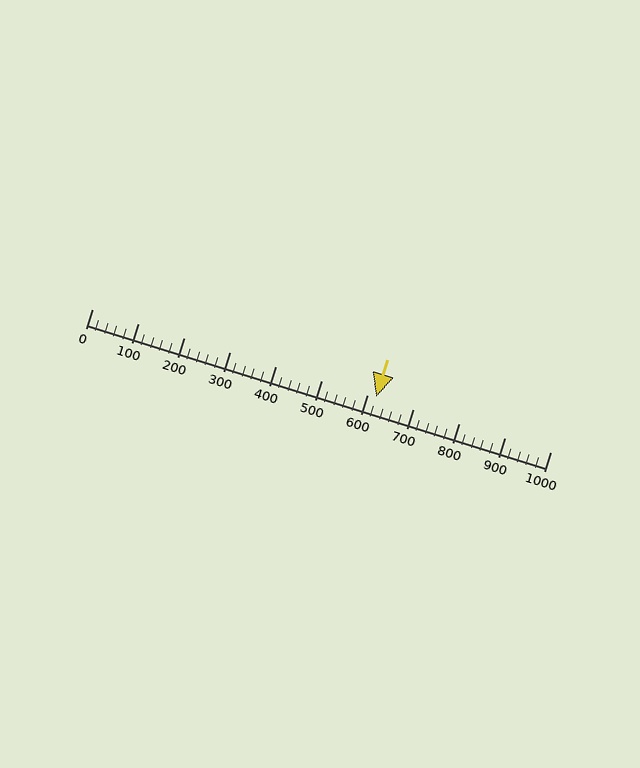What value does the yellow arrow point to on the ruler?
The yellow arrow points to approximately 620.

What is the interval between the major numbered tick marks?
The major tick marks are spaced 100 units apart.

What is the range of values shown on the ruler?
The ruler shows values from 0 to 1000.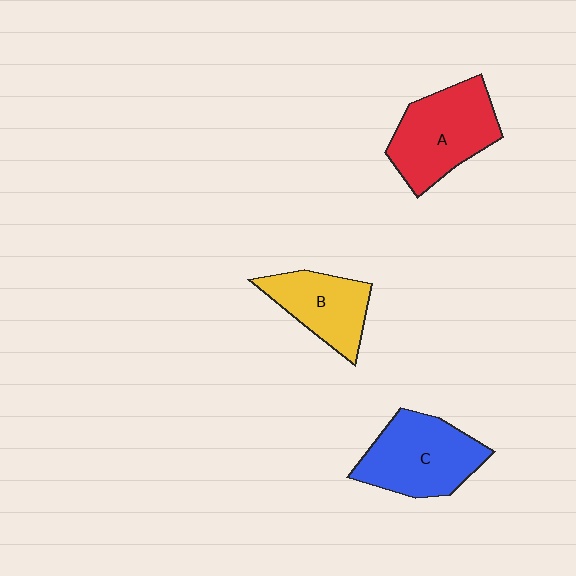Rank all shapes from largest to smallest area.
From largest to smallest: A (red), C (blue), B (yellow).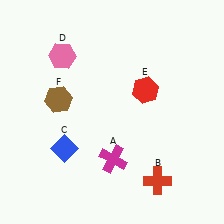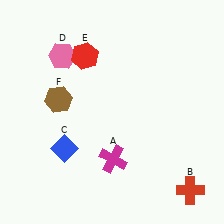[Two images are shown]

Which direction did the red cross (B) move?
The red cross (B) moved right.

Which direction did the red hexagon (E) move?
The red hexagon (E) moved left.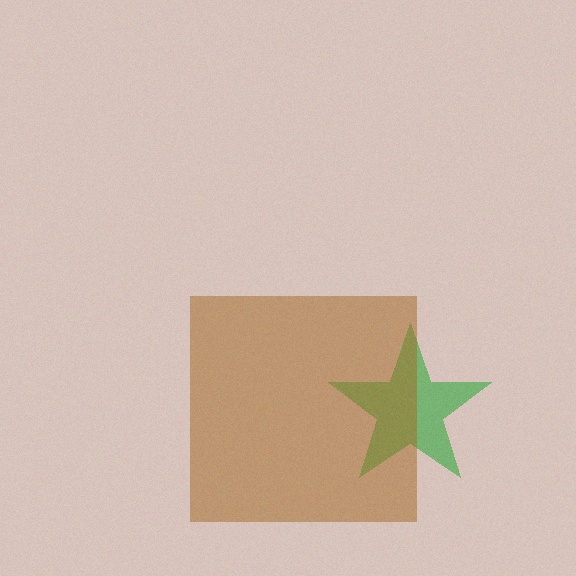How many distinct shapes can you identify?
There are 2 distinct shapes: a green star, a brown square.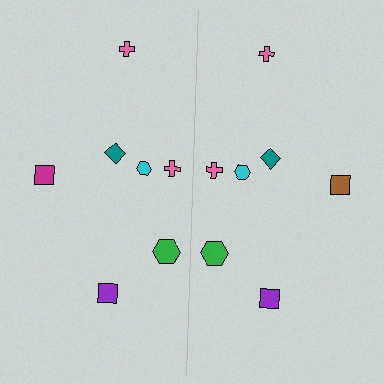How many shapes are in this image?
There are 14 shapes in this image.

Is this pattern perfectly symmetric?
No, the pattern is not perfectly symmetric. The brown square on the right side breaks the symmetry — its mirror counterpart is magenta.